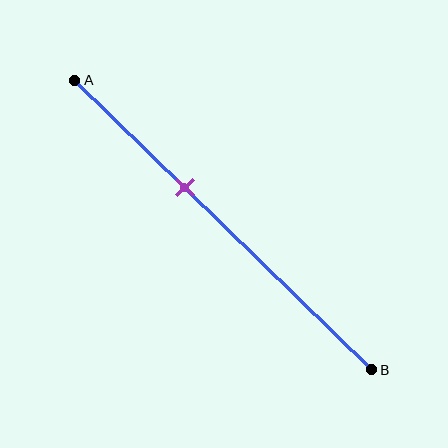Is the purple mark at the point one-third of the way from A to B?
No, the mark is at about 35% from A, not at the 33% one-third point.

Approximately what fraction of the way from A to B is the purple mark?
The purple mark is approximately 35% of the way from A to B.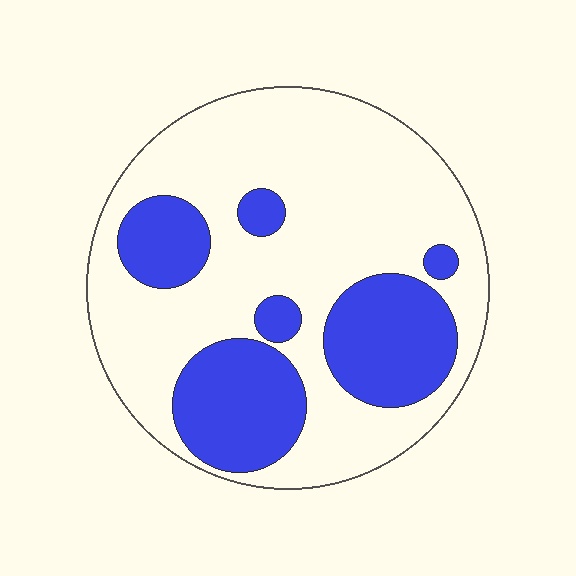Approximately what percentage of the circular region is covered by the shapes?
Approximately 30%.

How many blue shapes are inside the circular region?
6.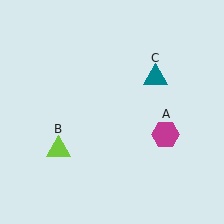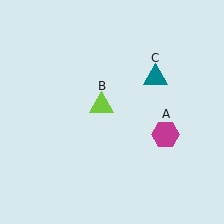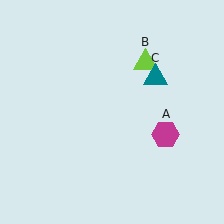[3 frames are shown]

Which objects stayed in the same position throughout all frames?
Magenta hexagon (object A) and teal triangle (object C) remained stationary.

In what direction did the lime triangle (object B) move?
The lime triangle (object B) moved up and to the right.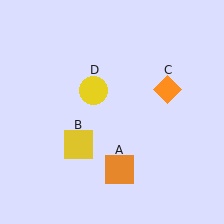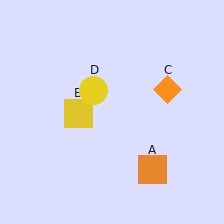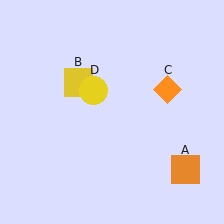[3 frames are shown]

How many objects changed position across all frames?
2 objects changed position: orange square (object A), yellow square (object B).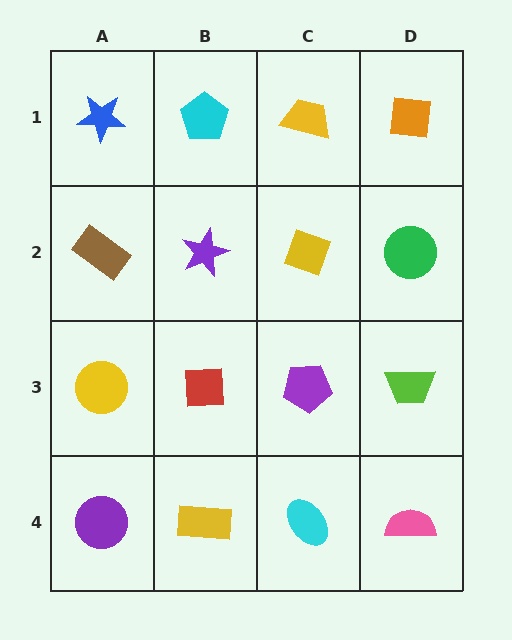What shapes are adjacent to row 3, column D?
A green circle (row 2, column D), a pink semicircle (row 4, column D), a purple pentagon (row 3, column C).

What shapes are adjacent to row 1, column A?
A brown rectangle (row 2, column A), a cyan pentagon (row 1, column B).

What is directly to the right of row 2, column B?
A yellow diamond.